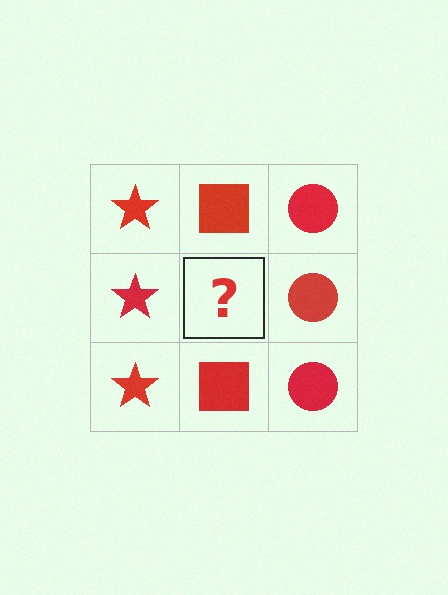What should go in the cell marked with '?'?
The missing cell should contain a red square.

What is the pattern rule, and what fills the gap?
The rule is that each column has a consistent shape. The gap should be filled with a red square.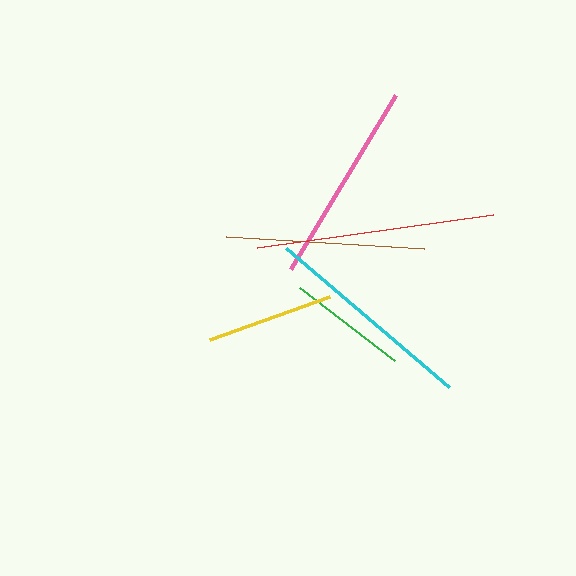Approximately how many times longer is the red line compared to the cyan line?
The red line is approximately 1.1 times the length of the cyan line.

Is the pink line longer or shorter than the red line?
The red line is longer than the pink line.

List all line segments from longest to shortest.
From longest to shortest: red, cyan, pink, brown, yellow, green.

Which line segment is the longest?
The red line is the longest at approximately 238 pixels.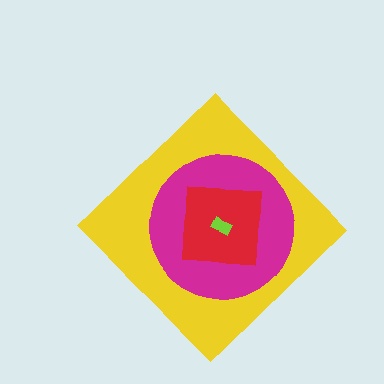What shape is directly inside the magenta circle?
The red square.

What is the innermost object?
The lime rectangle.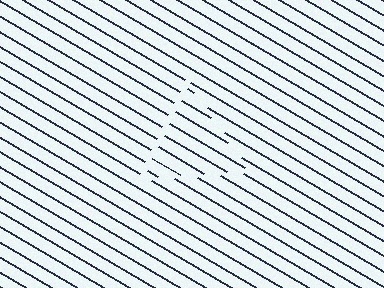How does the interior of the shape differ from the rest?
The interior of the shape contains the same grating, shifted by half a period — the contour is defined by the phase discontinuity where line-ends from the inner and outer gratings abut.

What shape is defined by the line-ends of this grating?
An illusory triangle. The interior of the shape contains the same grating, shifted by half a period — the contour is defined by the phase discontinuity where line-ends from the inner and outer gratings abut.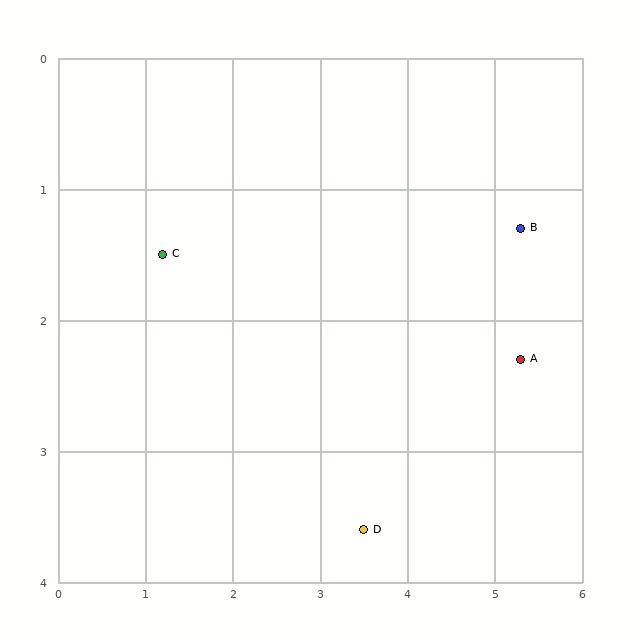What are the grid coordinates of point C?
Point C is at approximately (1.2, 1.5).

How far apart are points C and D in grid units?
Points C and D are about 3.1 grid units apart.